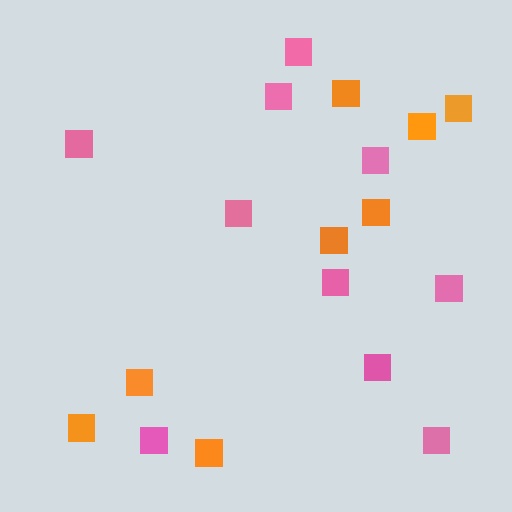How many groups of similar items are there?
There are 2 groups: one group of pink squares (10) and one group of orange squares (8).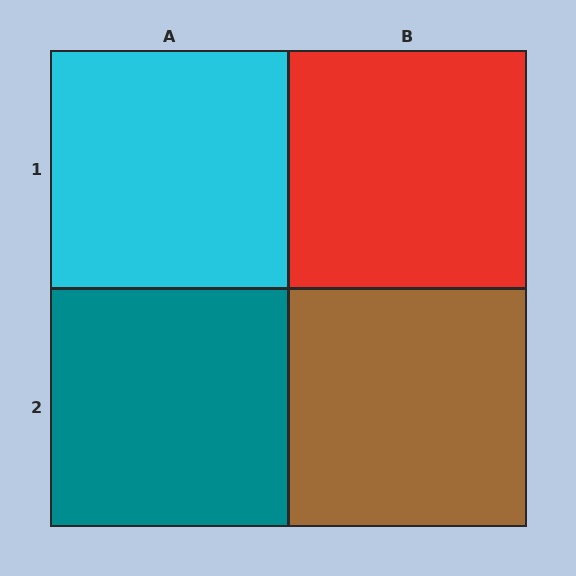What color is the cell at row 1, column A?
Cyan.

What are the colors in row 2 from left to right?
Teal, brown.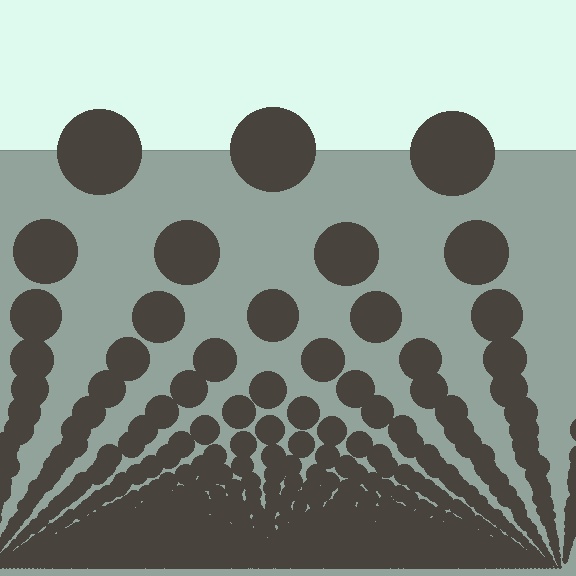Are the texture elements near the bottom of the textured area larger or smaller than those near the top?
Smaller. The gradient is inverted — elements near the bottom are smaller and denser.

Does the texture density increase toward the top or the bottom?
Density increases toward the bottom.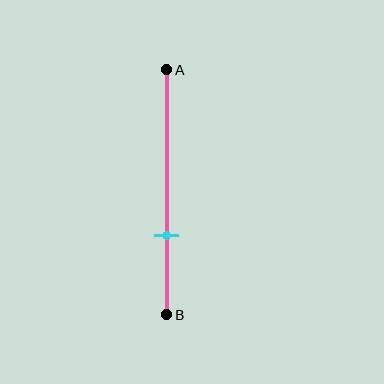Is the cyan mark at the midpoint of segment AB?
No, the mark is at about 70% from A, not at the 50% midpoint.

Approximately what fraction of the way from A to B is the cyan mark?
The cyan mark is approximately 70% of the way from A to B.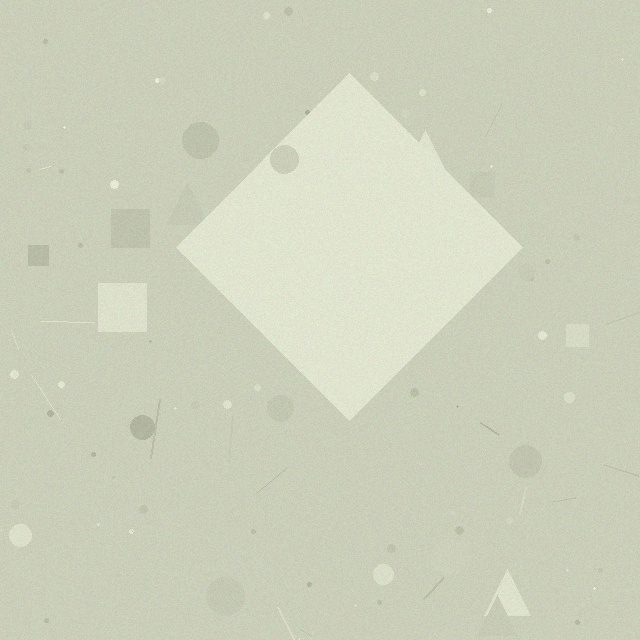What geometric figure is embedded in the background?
A diamond is embedded in the background.